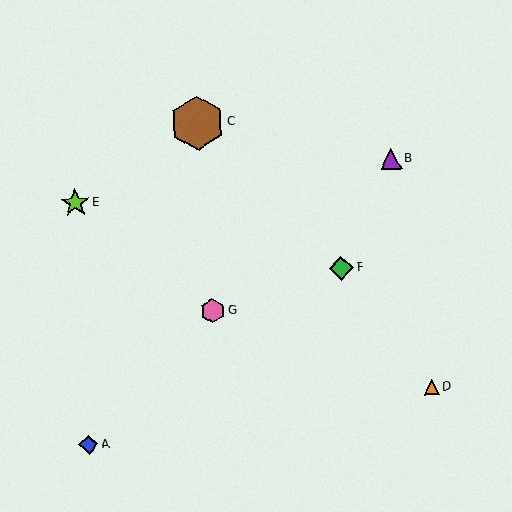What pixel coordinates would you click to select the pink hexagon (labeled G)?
Click at (213, 311) to select the pink hexagon G.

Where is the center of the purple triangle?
The center of the purple triangle is at (391, 159).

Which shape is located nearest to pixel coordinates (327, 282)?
The green diamond (labeled F) at (341, 268) is nearest to that location.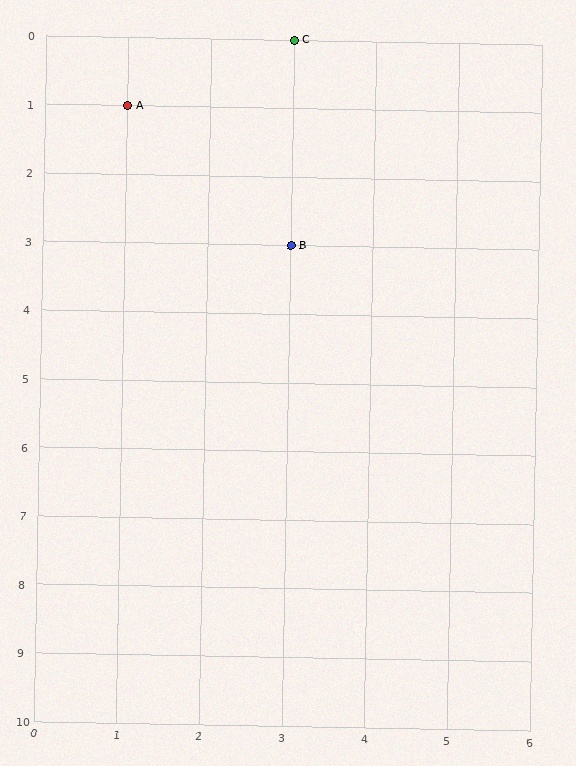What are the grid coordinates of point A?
Point A is at grid coordinates (1, 1).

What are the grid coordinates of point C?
Point C is at grid coordinates (3, 0).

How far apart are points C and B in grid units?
Points C and B are 3 rows apart.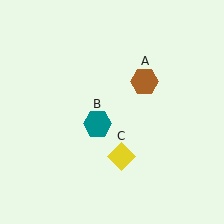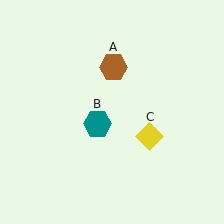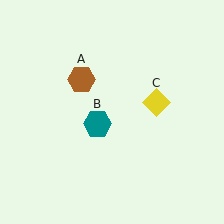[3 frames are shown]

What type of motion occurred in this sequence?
The brown hexagon (object A), yellow diamond (object C) rotated counterclockwise around the center of the scene.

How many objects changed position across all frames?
2 objects changed position: brown hexagon (object A), yellow diamond (object C).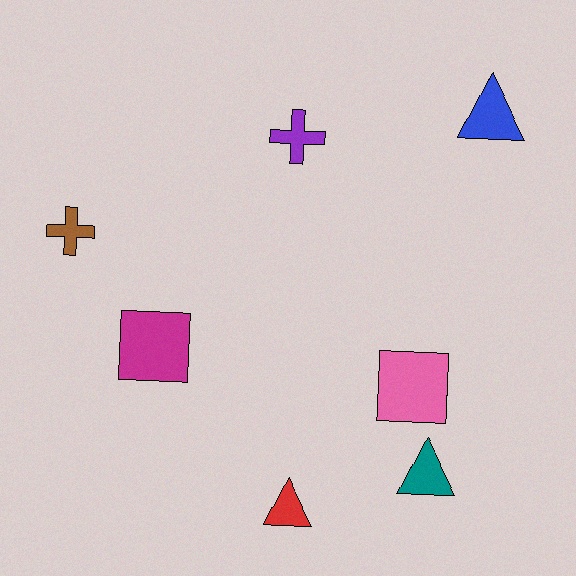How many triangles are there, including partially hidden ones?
There are 3 triangles.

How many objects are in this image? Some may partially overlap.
There are 7 objects.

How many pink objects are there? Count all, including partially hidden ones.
There is 1 pink object.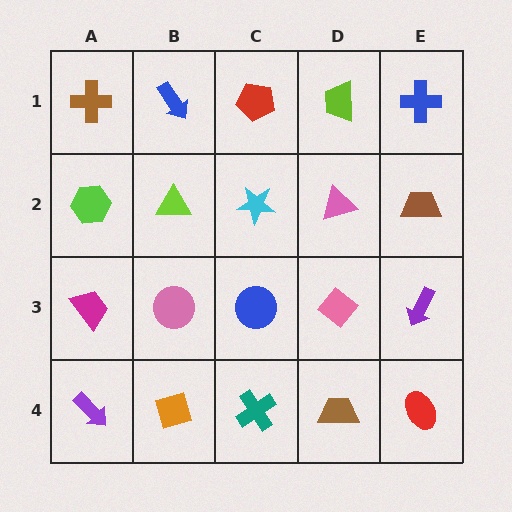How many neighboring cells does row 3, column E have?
3.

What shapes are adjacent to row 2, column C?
A red pentagon (row 1, column C), a blue circle (row 3, column C), a lime triangle (row 2, column B), a pink triangle (row 2, column D).